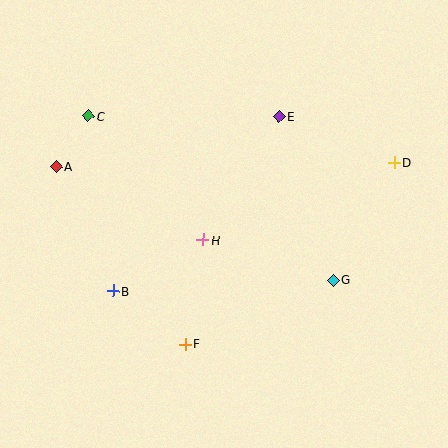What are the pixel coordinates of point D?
Point D is at (394, 163).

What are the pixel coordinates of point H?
Point H is at (203, 240).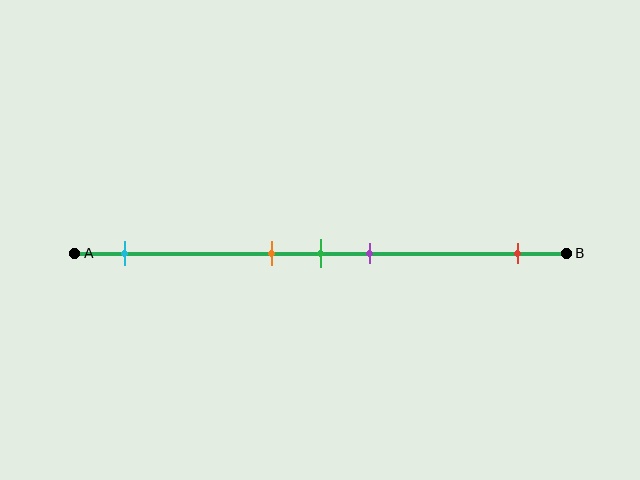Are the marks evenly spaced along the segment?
No, the marks are not evenly spaced.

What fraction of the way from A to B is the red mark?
The red mark is approximately 90% (0.9) of the way from A to B.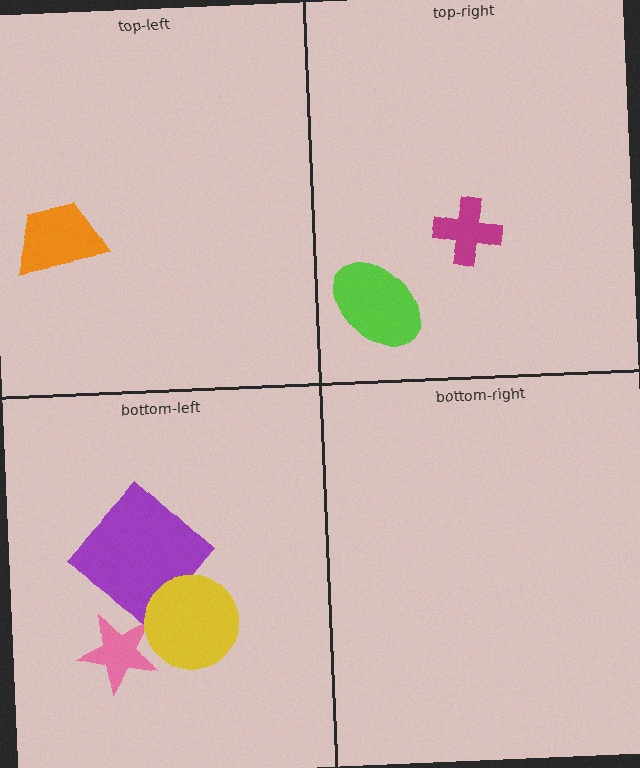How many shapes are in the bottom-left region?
3.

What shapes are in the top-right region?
The magenta cross, the lime ellipse.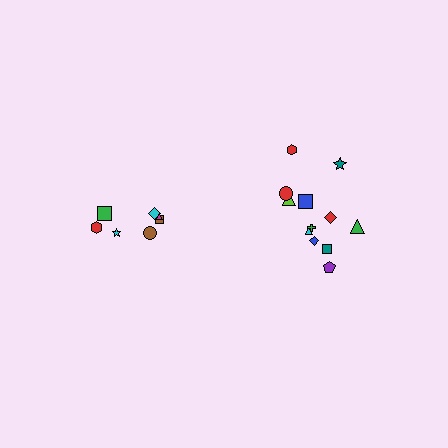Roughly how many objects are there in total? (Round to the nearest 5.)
Roughly 20 objects in total.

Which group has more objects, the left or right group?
The right group.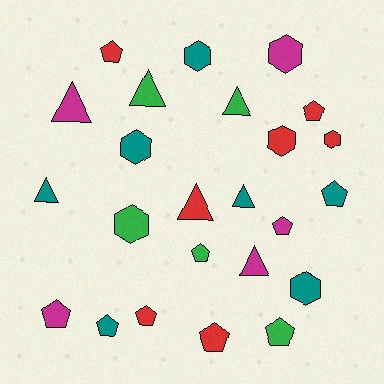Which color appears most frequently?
Red, with 7 objects.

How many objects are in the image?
There are 24 objects.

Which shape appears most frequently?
Pentagon, with 10 objects.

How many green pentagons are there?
There are 2 green pentagons.